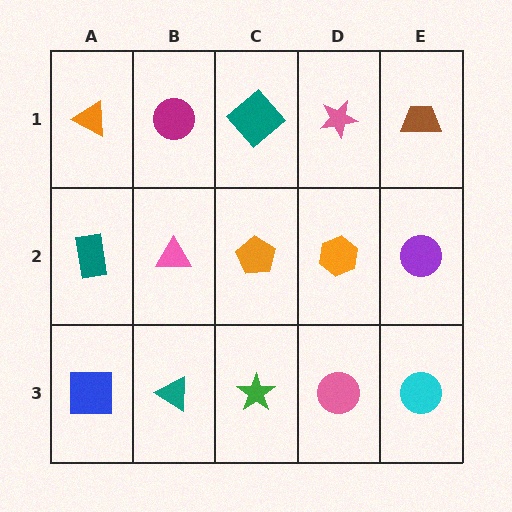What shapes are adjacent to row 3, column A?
A teal rectangle (row 2, column A), a teal triangle (row 3, column B).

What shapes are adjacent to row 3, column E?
A purple circle (row 2, column E), a pink circle (row 3, column D).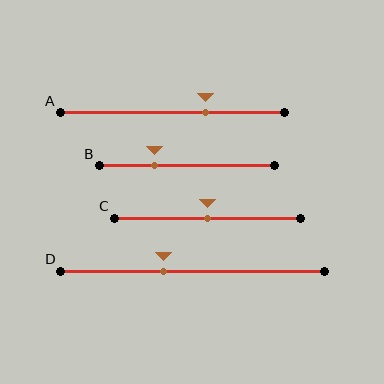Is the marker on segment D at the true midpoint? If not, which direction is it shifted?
No, the marker on segment D is shifted to the left by about 11% of the segment length.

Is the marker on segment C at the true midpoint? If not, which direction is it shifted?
Yes, the marker on segment C is at the true midpoint.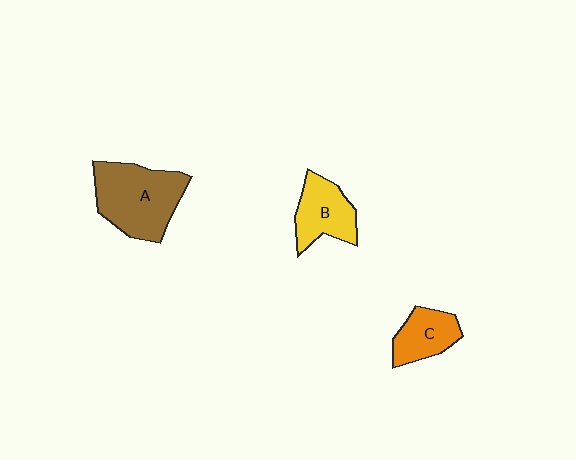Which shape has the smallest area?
Shape C (orange).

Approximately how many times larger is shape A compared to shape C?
Approximately 2.0 times.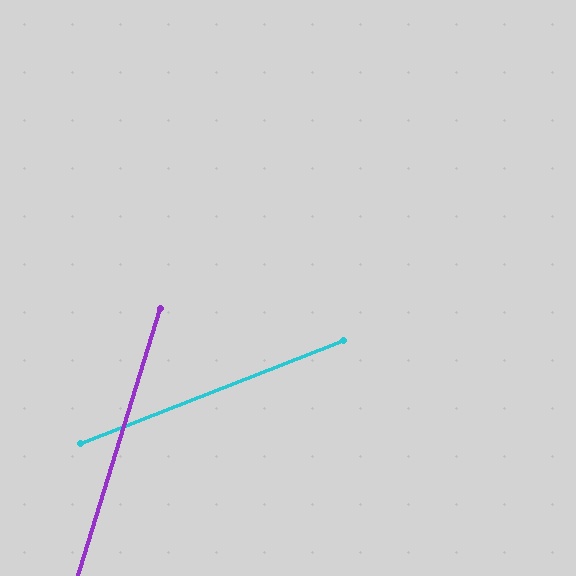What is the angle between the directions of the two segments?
Approximately 52 degrees.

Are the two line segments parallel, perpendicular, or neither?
Neither parallel nor perpendicular — they differ by about 52°.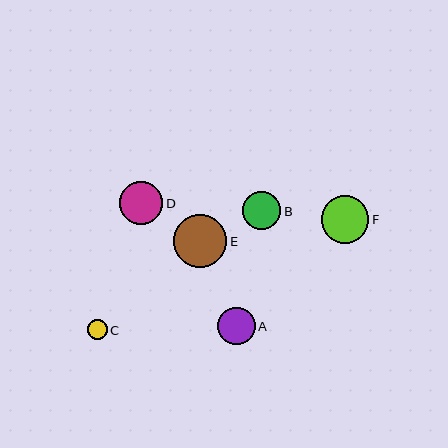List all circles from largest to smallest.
From largest to smallest: E, F, D, B, A, C.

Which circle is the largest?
Circle E is the largest with a size of approximately 53 pixels.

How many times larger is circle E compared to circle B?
Circle E is approximately 1.4 times the size of circle B.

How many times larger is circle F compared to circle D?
Circle F is approximately 1.1 times the size of circle D.